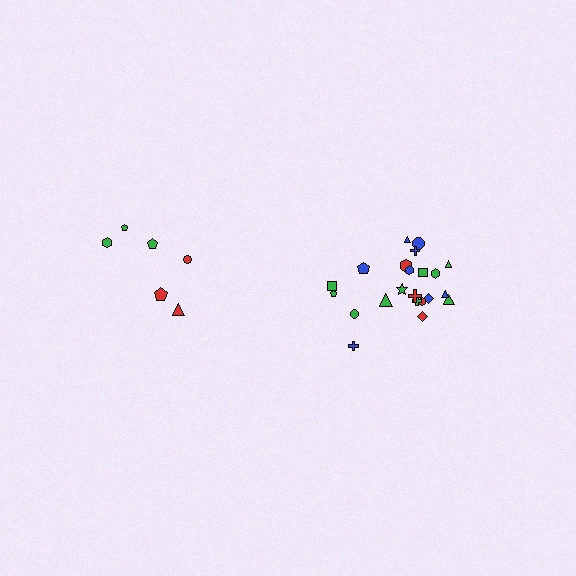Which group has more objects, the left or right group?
The right group.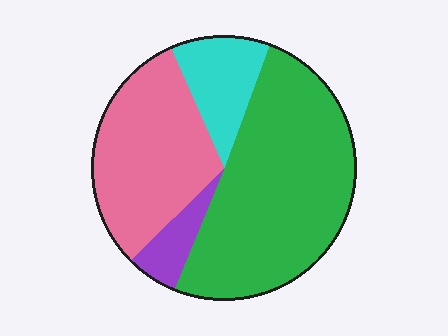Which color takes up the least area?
Purple, at roughly 5%.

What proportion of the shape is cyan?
Cyan covers 12% of the shape.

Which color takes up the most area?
Green, at roughly 50%.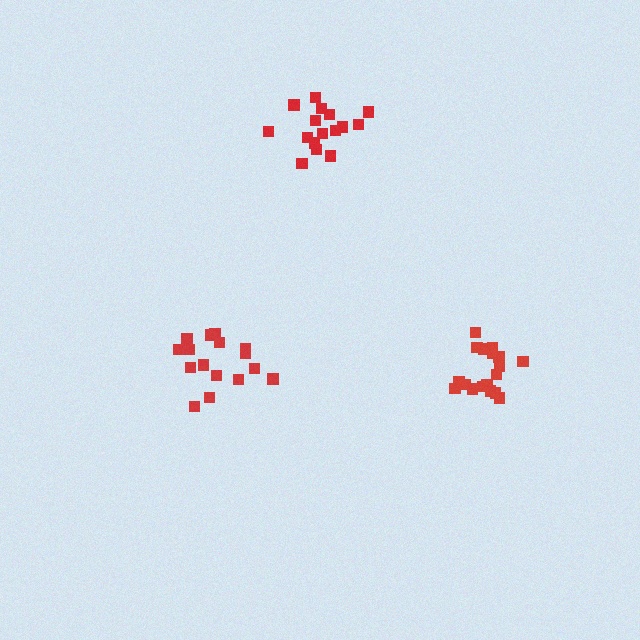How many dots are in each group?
Group 1: 16 dots, Group 2: 18 dots, Group 3: 16 dots (50 total).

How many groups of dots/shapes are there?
There are 3 groups.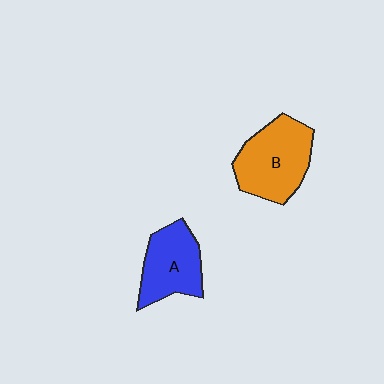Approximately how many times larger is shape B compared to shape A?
Approximately 1.2 times.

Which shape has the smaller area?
Shape A (blue).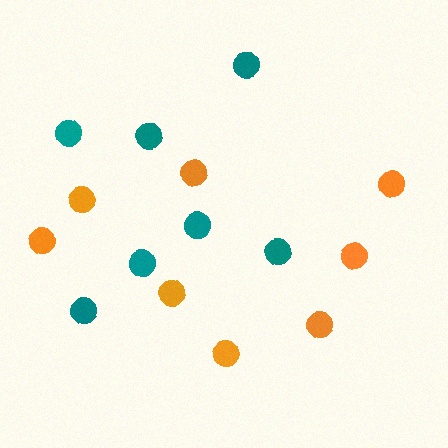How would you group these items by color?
There are 2 groups: one group of teal circles (7) and one group of orange circles (8).